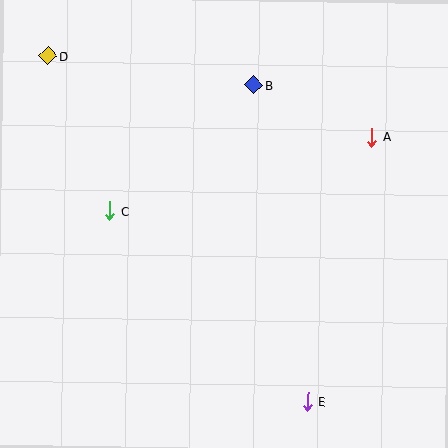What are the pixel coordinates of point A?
Point A is at (372, 138).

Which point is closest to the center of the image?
Point C at (110, 211) is closest to the center.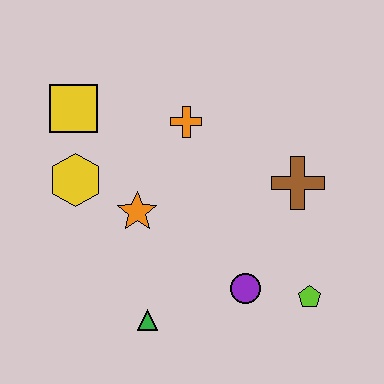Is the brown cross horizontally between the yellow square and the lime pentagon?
Yes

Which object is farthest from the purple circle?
The yellow square is farthest from the purple circle.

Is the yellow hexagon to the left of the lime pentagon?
Yes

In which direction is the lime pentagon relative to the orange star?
The lime pentagon is to the right of the orange star.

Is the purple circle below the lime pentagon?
No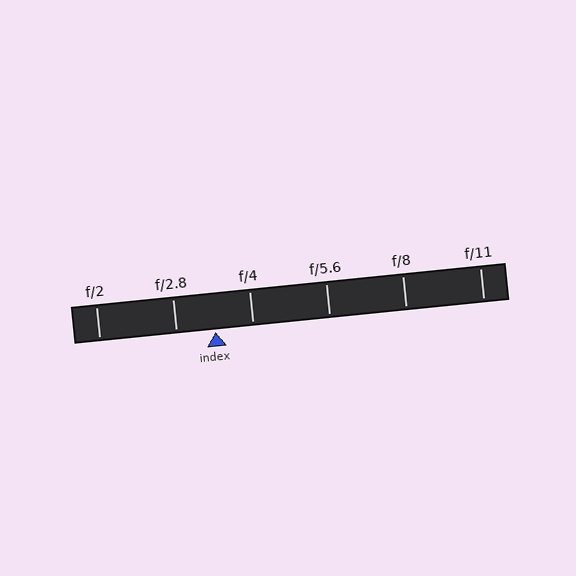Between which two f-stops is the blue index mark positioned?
The index mark is between f/2.8 and f/4.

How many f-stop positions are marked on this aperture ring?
There are 6 f-stop positions marked.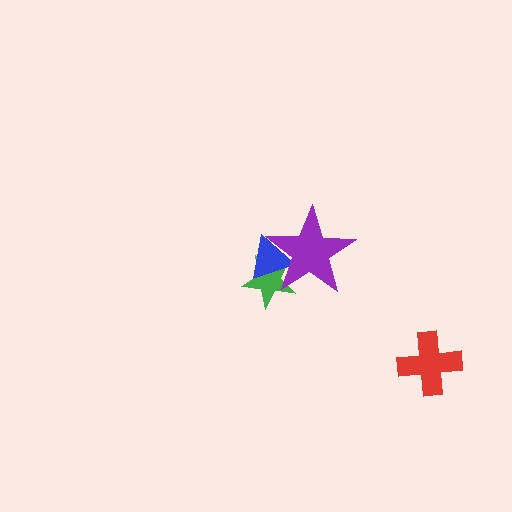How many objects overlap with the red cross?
0 objects overlap with the red cross.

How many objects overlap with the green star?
2 objects overlap with the green star.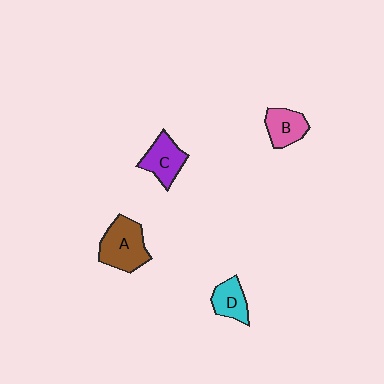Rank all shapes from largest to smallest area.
From largest to smallest: A (brown), C (purple), B (pink), D (cyan).